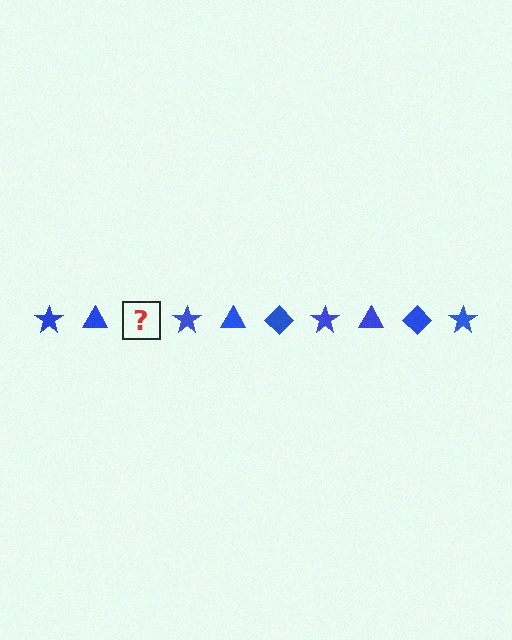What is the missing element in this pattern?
The missing element is a blue diamond.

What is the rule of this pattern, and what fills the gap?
The rule is that the pattern cycles through star, triangle, diamond shapes in blue. The gap should be filled with a blue diamond.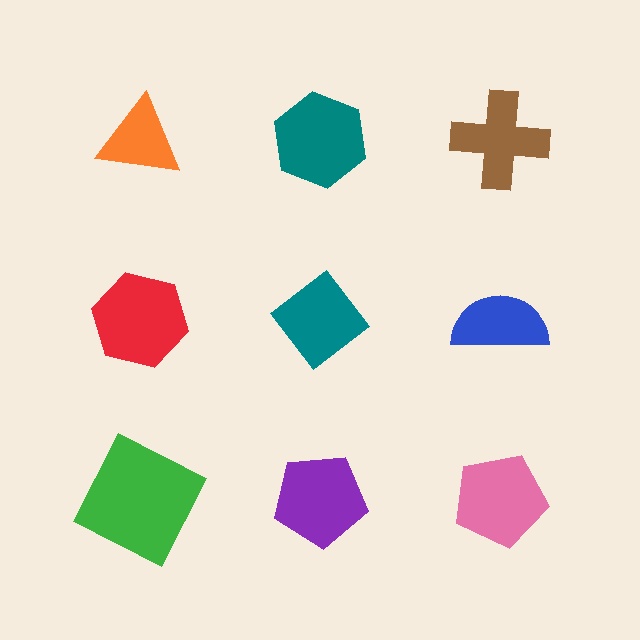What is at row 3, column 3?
A pink pentagon.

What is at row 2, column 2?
A teal diamond.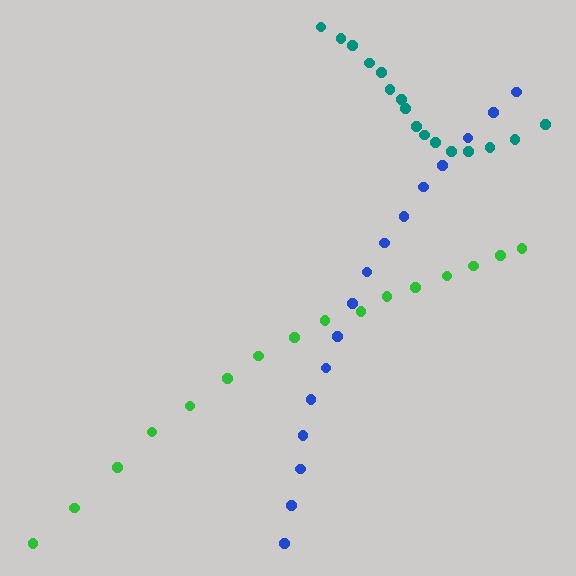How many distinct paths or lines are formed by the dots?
There are 3 distinct paths.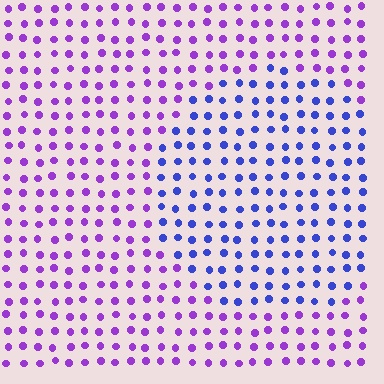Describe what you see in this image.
The image is filled with small purple elements in a uniform arrangement. A circle-shaped region is visible where the elements are tinted to a slightly different hue, forming a subtle color boundary.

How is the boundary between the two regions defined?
The boundary is defined purely by a slight shift in hue (about 44 degrees). Spacing, size, and orientation are identical on both sides.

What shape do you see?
I see a circle.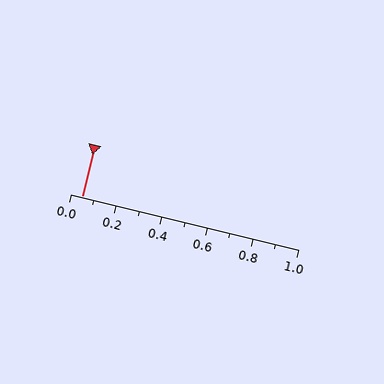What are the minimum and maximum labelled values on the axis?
The axis runs from 0.0 to 1.0.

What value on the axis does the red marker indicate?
The marker indicates approximately 0.05.